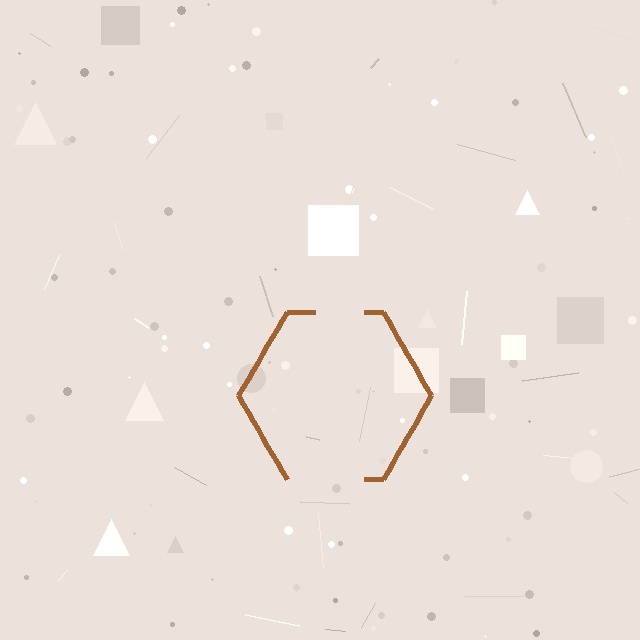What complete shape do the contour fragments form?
The contour fragments form a hexagon.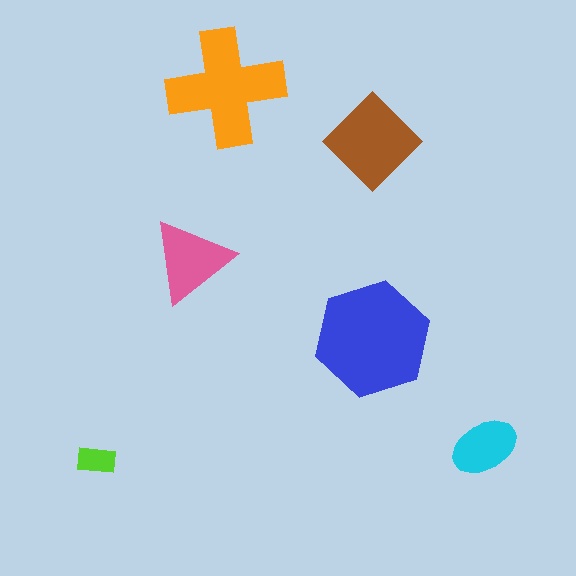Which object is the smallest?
The lime rectangle.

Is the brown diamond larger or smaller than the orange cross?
Smaller.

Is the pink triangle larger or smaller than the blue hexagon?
Smaller.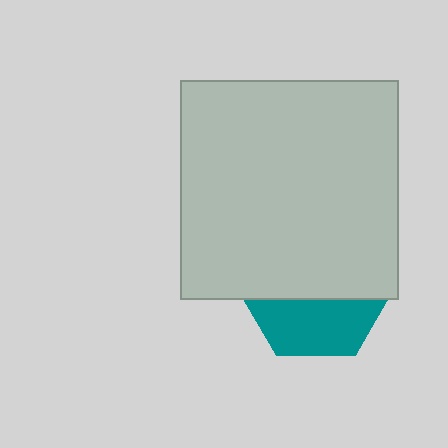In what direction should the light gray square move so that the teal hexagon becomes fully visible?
The light gray square should move up. That is the shortest direction to clear the overlap and leave the teal hexagon fully visible.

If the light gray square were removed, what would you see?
You would see the complete teal hexagon.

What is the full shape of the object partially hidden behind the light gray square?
The partially hidden object is a teal hexagon.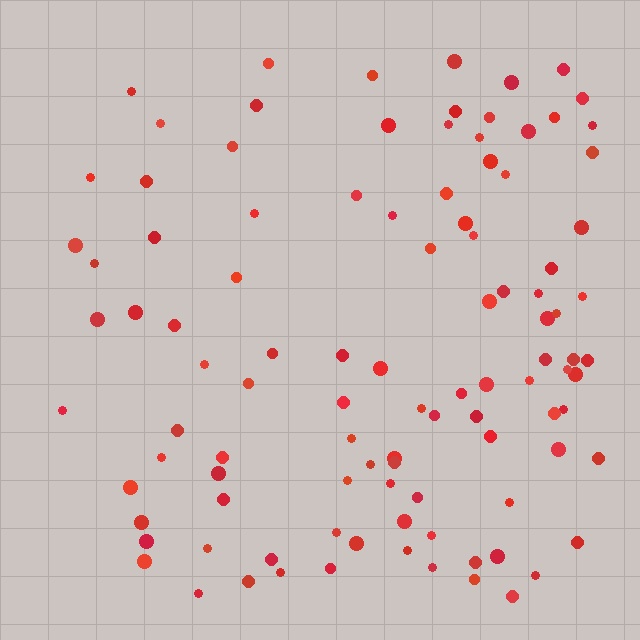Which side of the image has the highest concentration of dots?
The right.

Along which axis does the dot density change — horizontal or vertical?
Horizontal.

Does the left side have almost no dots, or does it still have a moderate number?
Still a moderate number, just noticeably fewer than the right.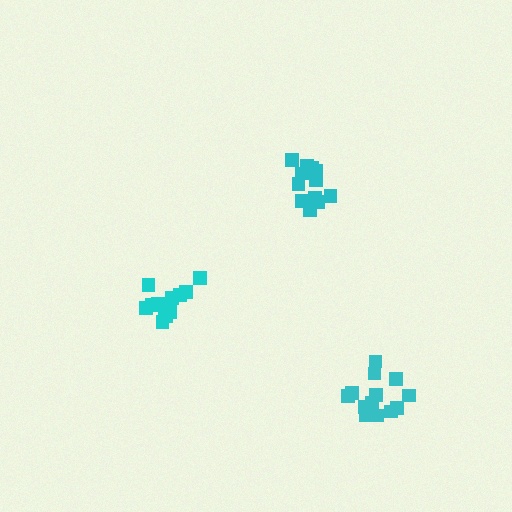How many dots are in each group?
Group 1: 13 dots, Group 2: 12 dots, Group 3: 13 dots (38 total).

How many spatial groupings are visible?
There are 3 spatial groupings.